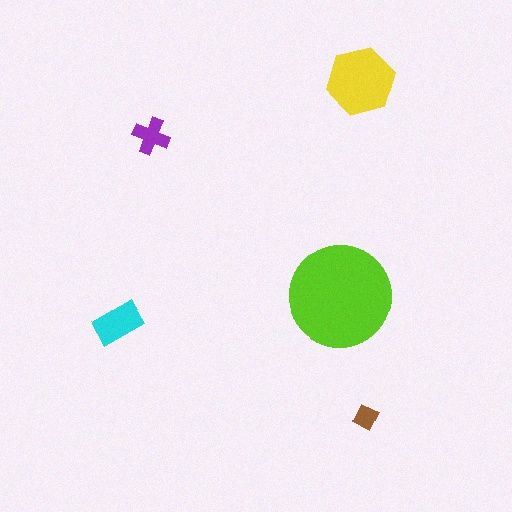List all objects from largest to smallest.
The lime circle, the yellow hexagon, the cyan rectangle, the purple cross, the brown diamond.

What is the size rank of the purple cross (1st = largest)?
4th.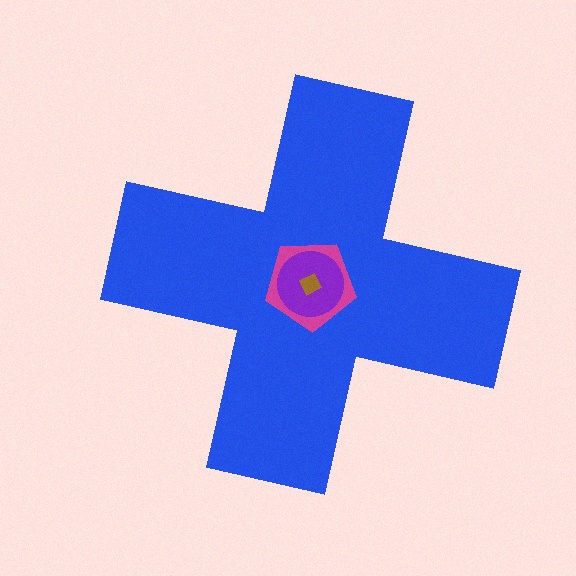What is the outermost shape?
The blue cross.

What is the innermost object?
The brown square.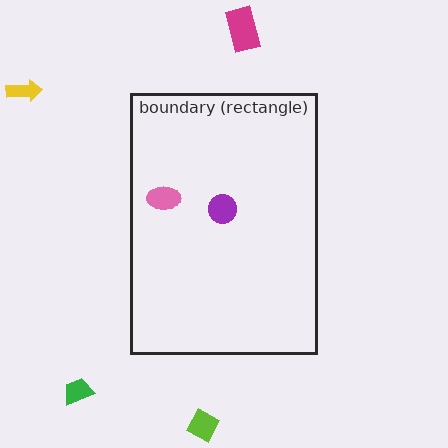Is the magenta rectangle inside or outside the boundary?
Outside.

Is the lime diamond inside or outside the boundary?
Outside.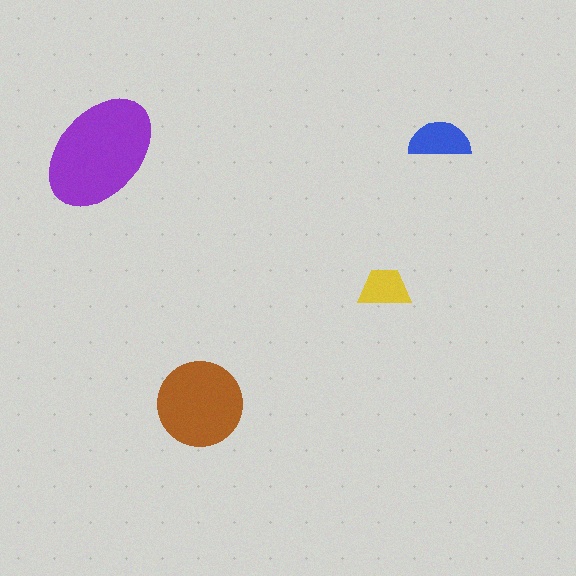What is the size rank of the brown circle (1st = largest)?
2nd.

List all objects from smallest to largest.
The yellow trapezoid, the blue semicircle, the brown circle, the purple ellipse.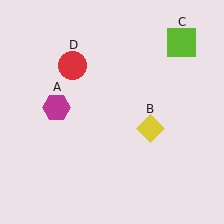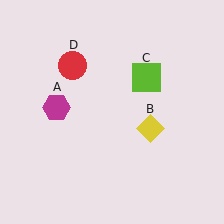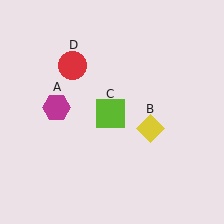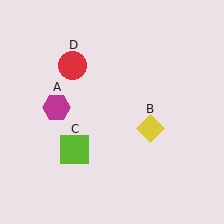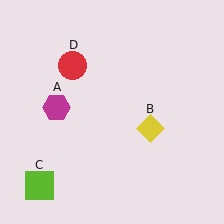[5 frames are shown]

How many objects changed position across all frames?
1 object changed position: lime square (object C).